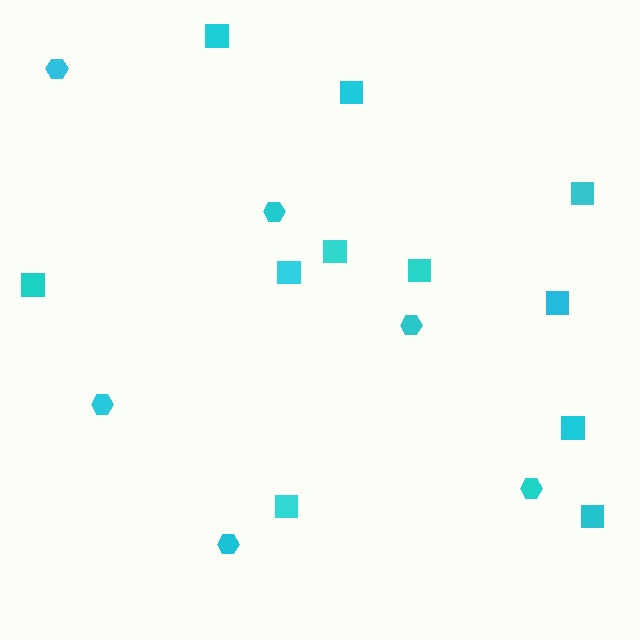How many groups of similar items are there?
There are 2 groups: one group of squares (11) and one group of hexagons (6).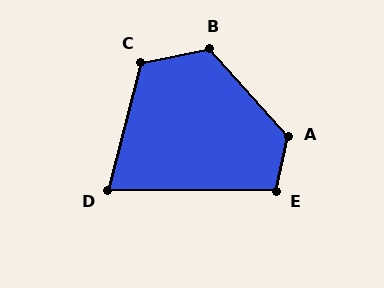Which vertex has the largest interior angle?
A, at approximately 126 degrees.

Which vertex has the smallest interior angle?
D, at approximately 76 degrees.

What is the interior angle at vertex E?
Approximately 102 degrees (obtuse).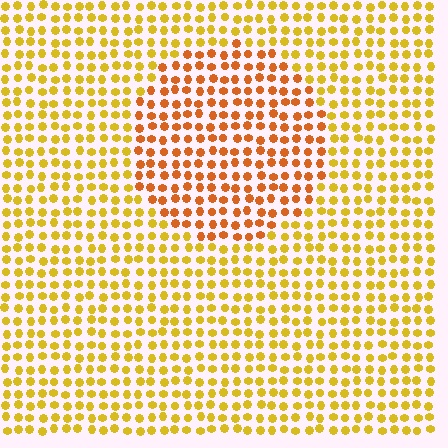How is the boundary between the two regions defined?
The boundary is defined purely by a slight shift in hue (about 29 degrees). Spacing, size, and orientation are identical on both sides.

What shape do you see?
I see a circle.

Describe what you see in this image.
The image is filled with small yellow elements in a uniform arrangement. A circle-shaped region is visible where the elements are tinted to a slightly different hue, forming a subtle color boundary.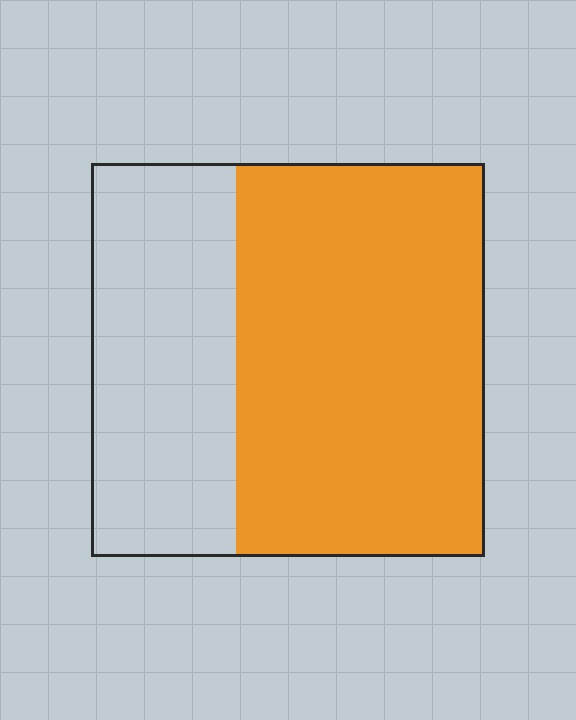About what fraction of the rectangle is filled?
About five eighths (5/8).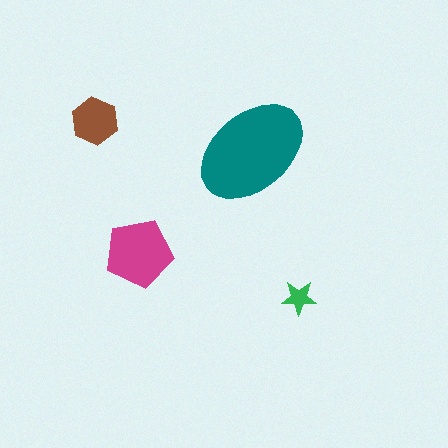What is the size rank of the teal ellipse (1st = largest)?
1st.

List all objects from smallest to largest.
The green star, the brown hexagon, the magenta pentagon, the teal ellipse.